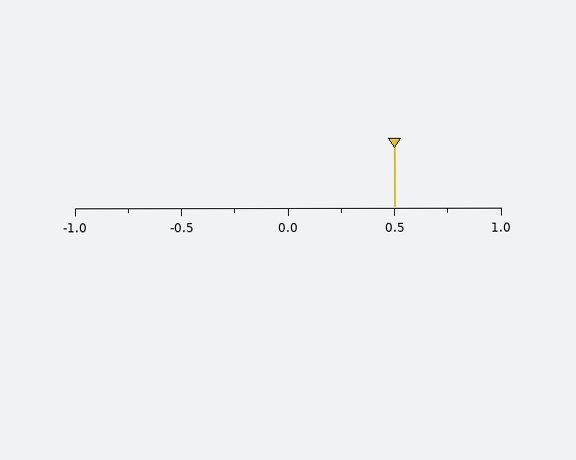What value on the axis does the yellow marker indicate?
The marker indicates approximately 0.5.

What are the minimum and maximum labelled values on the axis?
The axis runs from -1.0 to 1.0.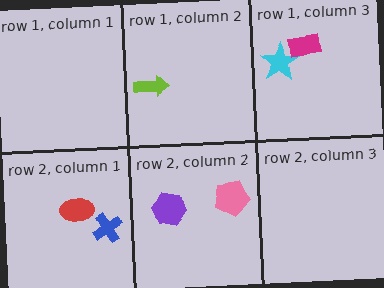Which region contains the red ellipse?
The row 2, column 1 region.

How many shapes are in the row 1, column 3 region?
2.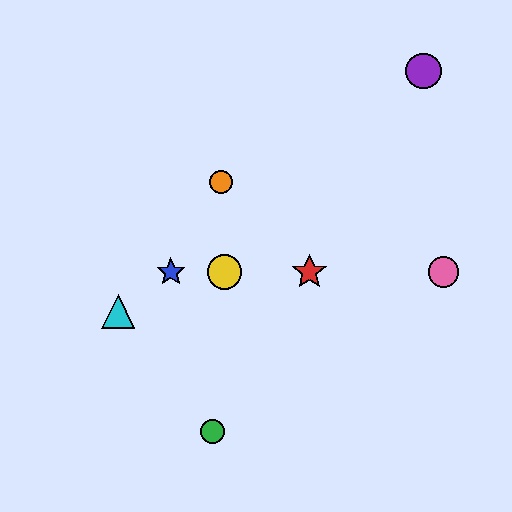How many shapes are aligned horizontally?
4 shapes (the red star, the blue star, the yellow circle, the pink circle) are aligned horizontally.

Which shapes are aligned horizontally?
The red star, the blue star, the yellow circle, the pink circle are aligned horizontally.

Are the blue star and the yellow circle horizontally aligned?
Yes, both are at y≈272.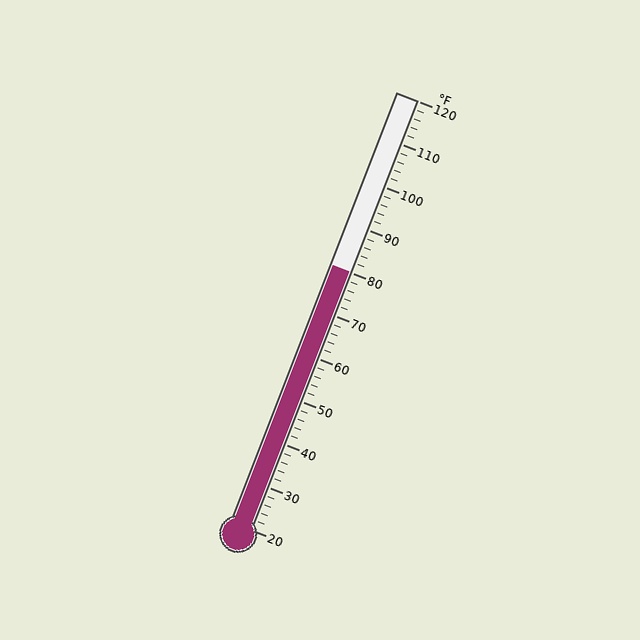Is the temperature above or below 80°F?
The temperature is at 80°F.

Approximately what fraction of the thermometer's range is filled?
The thermometer is filled to approximately 60% of its range.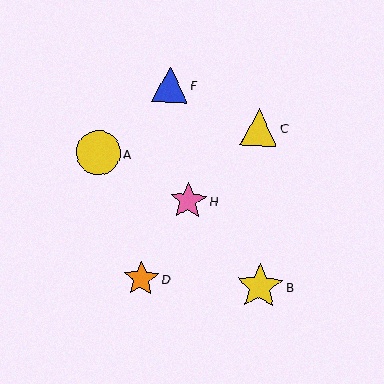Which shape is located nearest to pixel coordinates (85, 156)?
The yellow circle (labeled A) at (98, 153) is nearest to that location.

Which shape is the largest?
The yellow star (labeled B) is the largest.